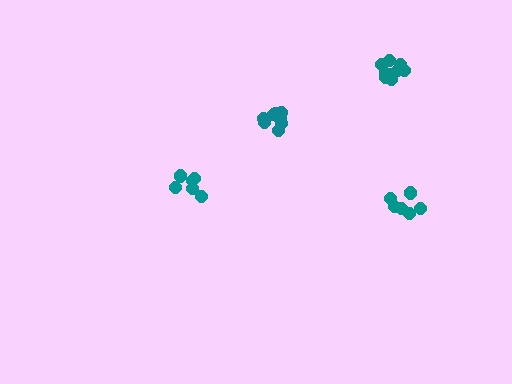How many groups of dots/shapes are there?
There are 4 groups.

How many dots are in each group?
Group 1: 9 dots, Group 2: 6 dots, Group 3: 6 dots, Group 4: 9 dots (30 total).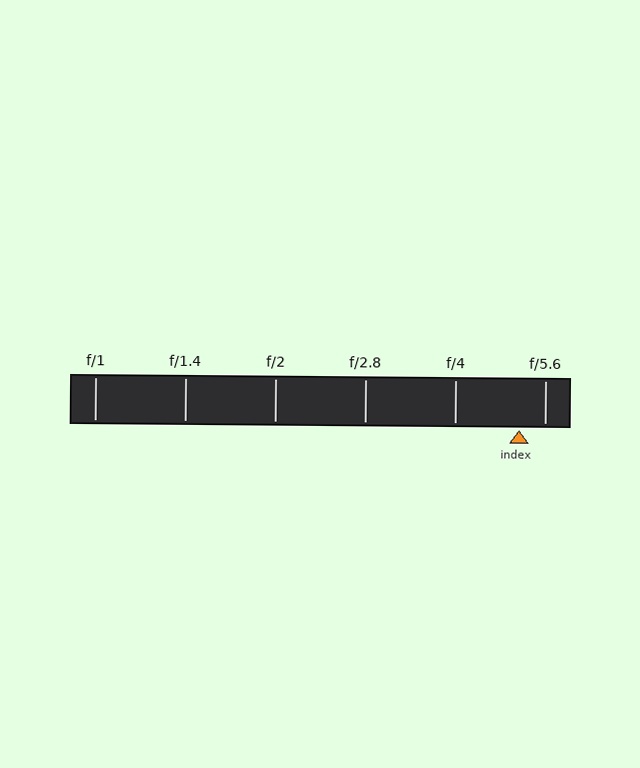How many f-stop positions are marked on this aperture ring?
There are 6 f-stop positions marked.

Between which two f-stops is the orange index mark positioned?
The index mark is between f/4 and f/5.6.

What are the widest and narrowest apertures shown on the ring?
The widest aperture shown is f/1 and the narrowest is f/5.6.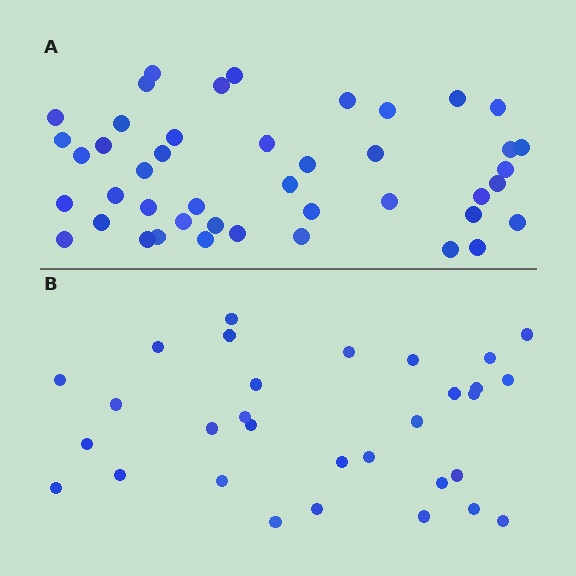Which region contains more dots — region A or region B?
Region A (the top region) has more dots.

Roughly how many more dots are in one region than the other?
Region A has approximately 15 more dots than region B.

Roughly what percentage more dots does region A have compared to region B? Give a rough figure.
About 40% more.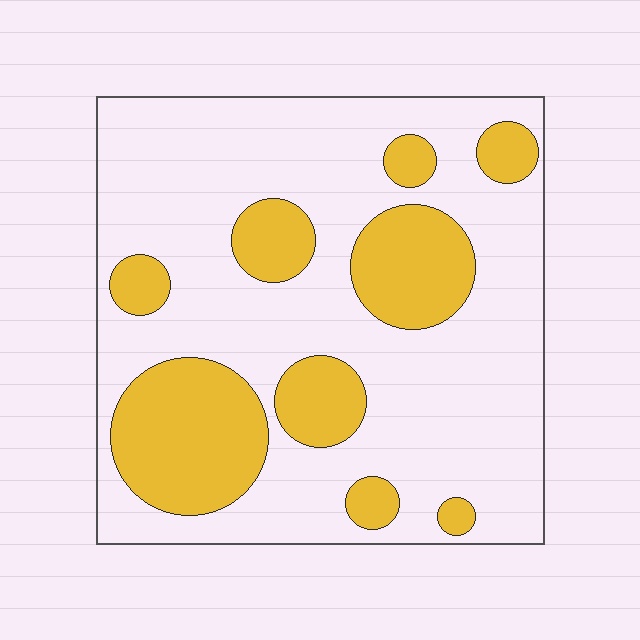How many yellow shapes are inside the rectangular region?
9.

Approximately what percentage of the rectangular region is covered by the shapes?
Approximately 30%.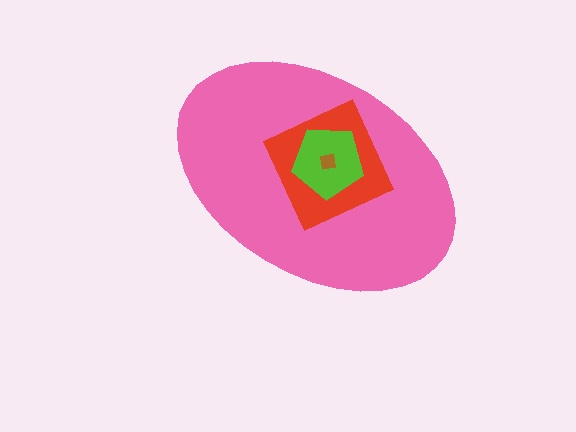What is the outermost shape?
The pink ellipse.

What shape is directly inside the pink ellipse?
The red square.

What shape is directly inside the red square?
The lime pentagon.